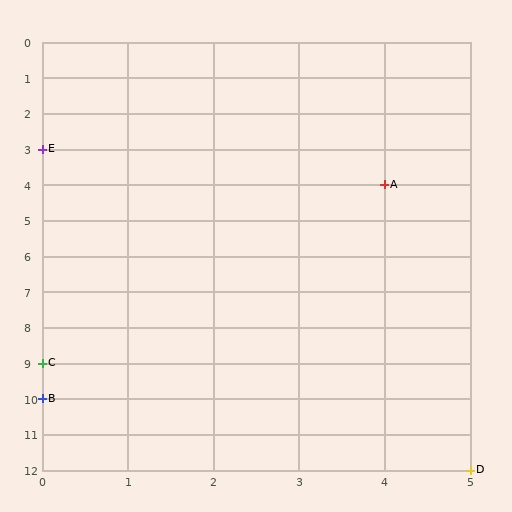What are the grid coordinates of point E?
Point E is at grid coordinates (0, 3).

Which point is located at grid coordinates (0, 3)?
Point E is at (0, 3).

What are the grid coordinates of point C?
Point C is at grid coordinates (0, 9).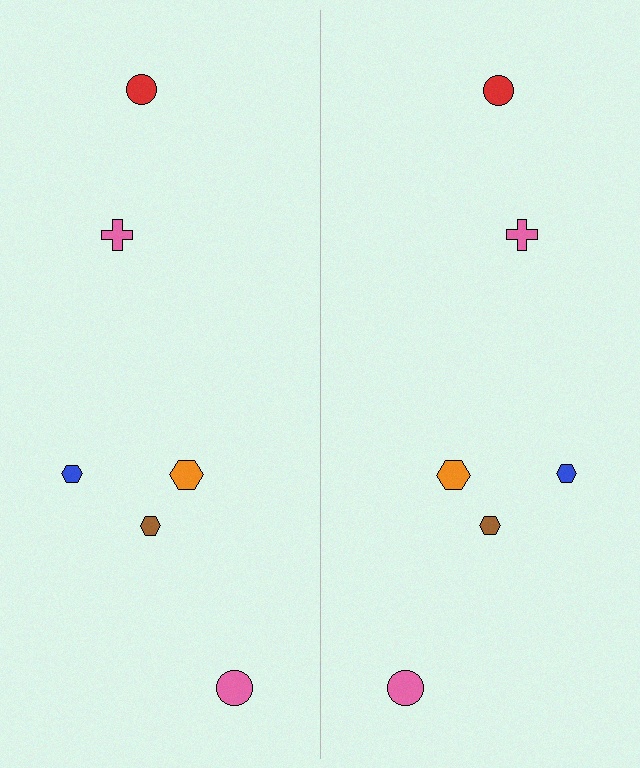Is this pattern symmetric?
Yes, this pattern has bilateral (reflection) symmetry.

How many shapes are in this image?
There are 12 shapes in this image.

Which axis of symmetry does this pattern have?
The pattern has a vertical axis of symmetry running through the center of the image.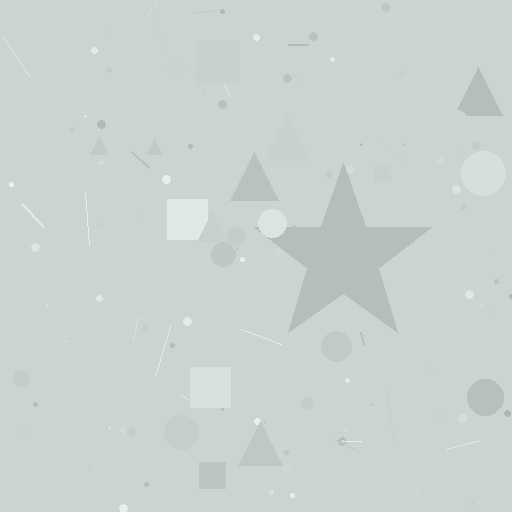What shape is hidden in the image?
A star is hidden in the image.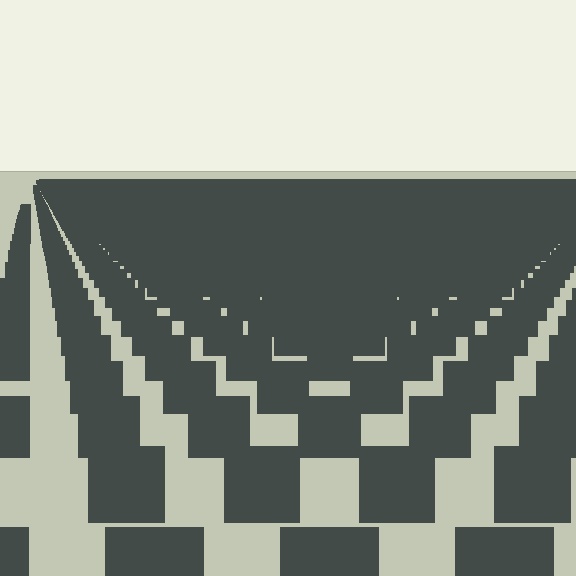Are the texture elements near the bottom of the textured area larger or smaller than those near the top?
Larger. Near the bottom, elements are closer to the viewer and appear at a bigger on-screen size.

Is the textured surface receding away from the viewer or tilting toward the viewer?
The surface is receding away from the viewer. Texture elements get smaller and denser toward the top.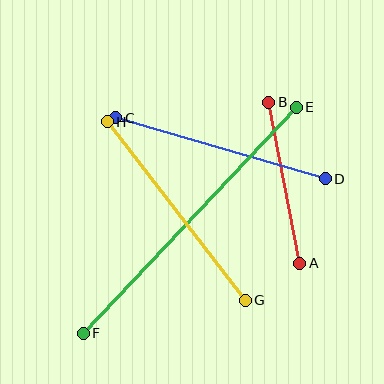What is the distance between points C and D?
The distance is approximately 218 pixels.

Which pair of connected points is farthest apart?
Points E and F are farthest apart.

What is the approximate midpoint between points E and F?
The midpoint is at approximately (190, 220) pixels.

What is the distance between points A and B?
The distance is approximately 164 pixels.